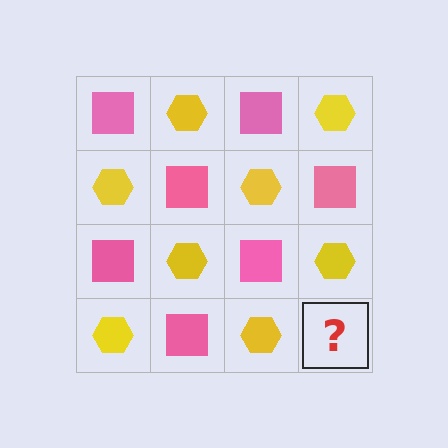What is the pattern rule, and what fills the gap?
The rule is that it alternates pink square and yellow hexagon in a checkerboard pattern. The gap should be filled with a pink square.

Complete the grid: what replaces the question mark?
The question mark should be replaced with a pink square.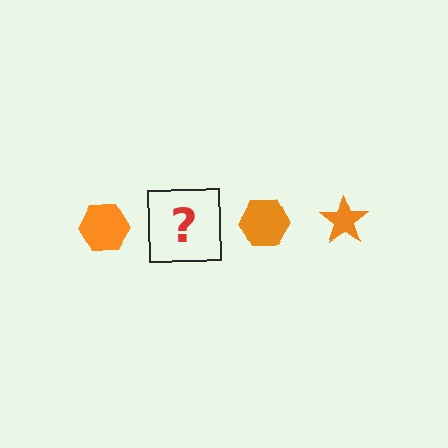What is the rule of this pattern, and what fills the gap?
The rule is that the pattern cycles through hexagon, star shapes in orange. The gap should be filled with an orange star.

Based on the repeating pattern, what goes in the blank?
The blank should be an orange star.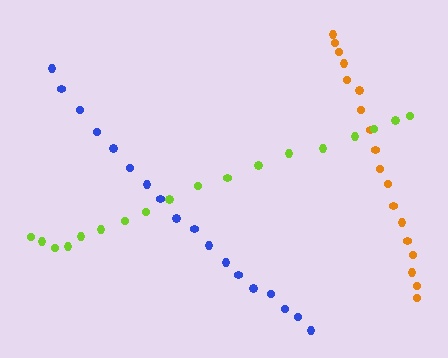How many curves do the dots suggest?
There are 3 distinct paths.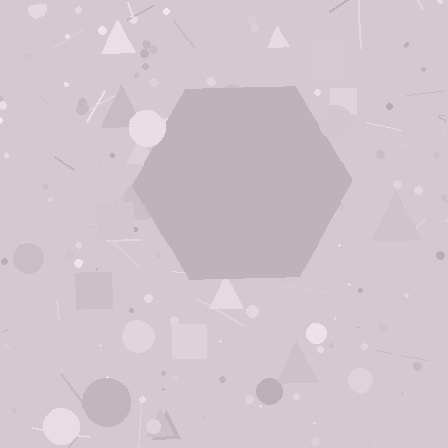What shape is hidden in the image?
A hexagon is hidden in the image.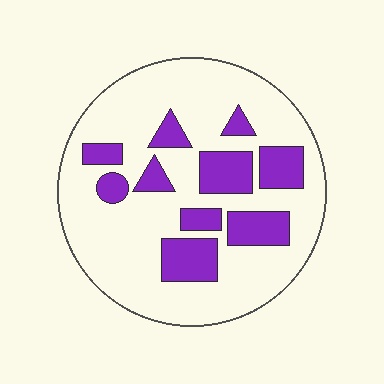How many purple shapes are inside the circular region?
10.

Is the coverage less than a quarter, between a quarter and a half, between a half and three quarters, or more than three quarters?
Less than a quarter.